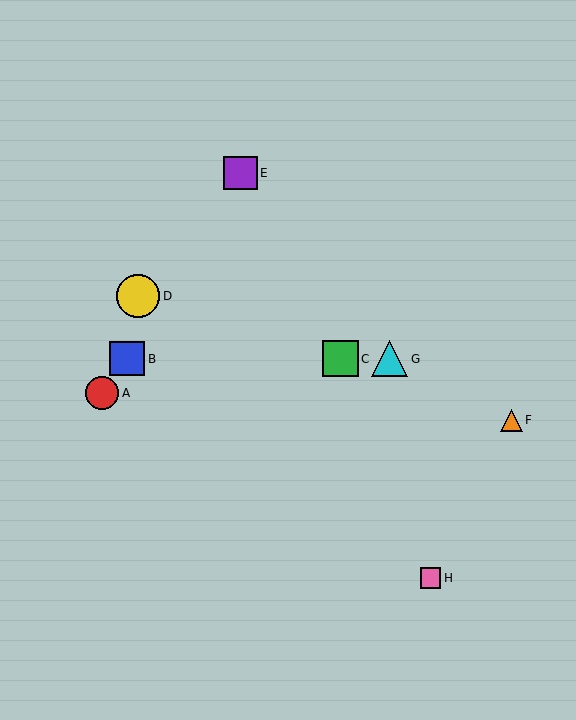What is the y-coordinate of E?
Object E is at y≈173.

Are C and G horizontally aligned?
Yes, both are at y≈359.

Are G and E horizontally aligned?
No, G is at y≈359 and E is at y≈173.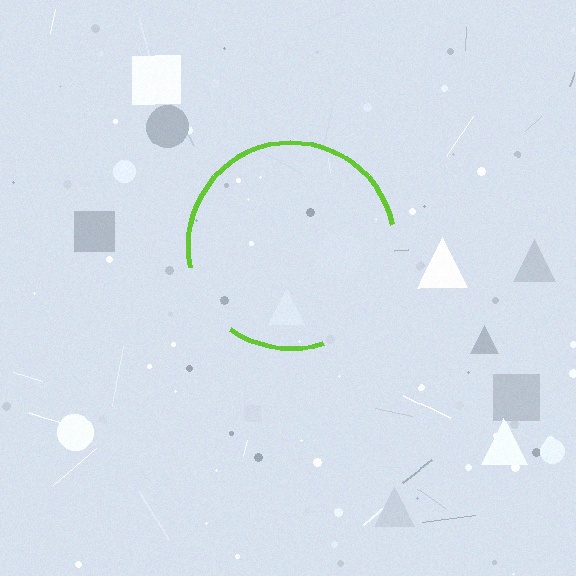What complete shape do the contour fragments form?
The contour fragments form a circle.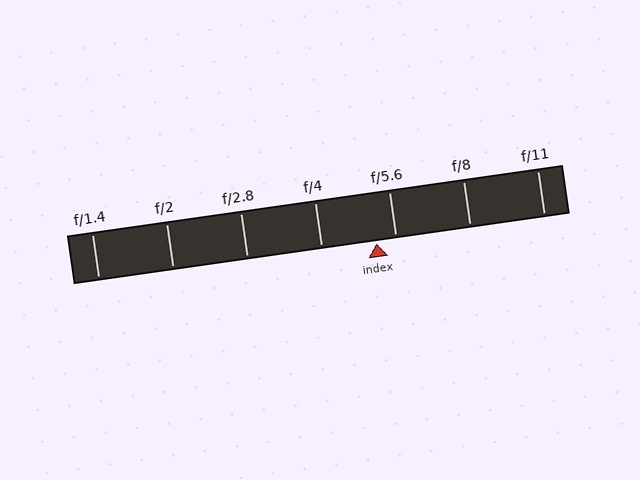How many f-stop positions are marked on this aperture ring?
There are 7 f-stop positions marked.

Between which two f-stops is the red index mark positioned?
The index mark is between f/4 and f/5.6.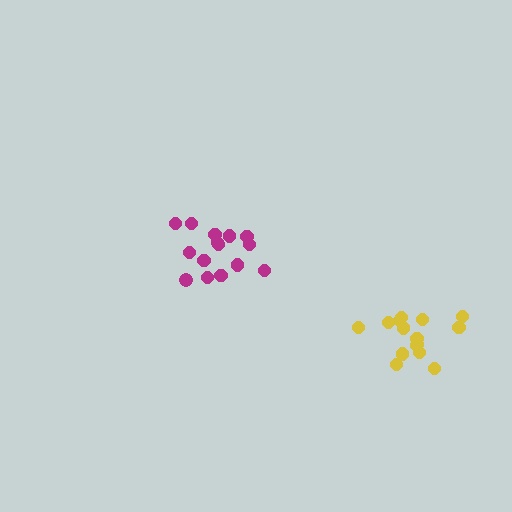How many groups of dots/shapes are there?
There are 2 groups.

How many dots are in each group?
Group 1: 15 dots, Group 2: 15 dots (30 total).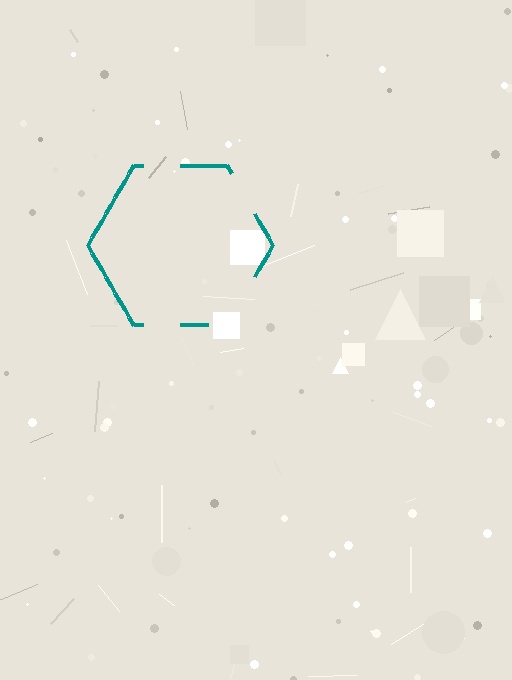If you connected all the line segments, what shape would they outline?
They would outline a hexagon.